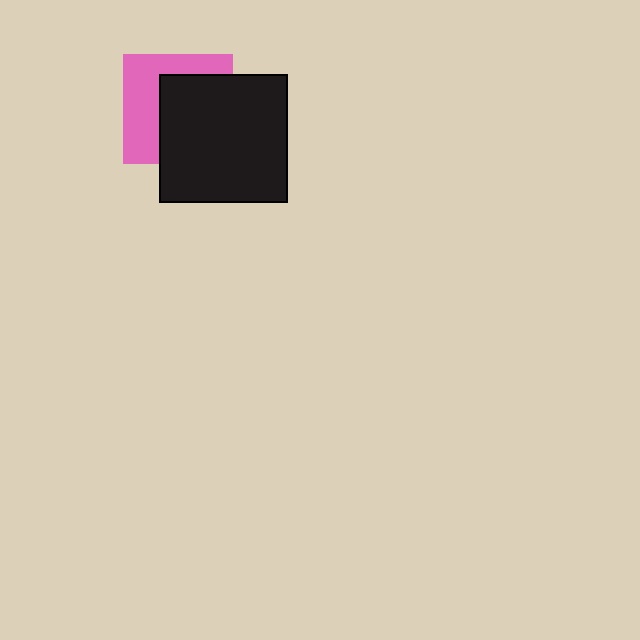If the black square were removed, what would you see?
You would see the complete pink square.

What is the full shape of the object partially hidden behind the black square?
The partially hidden object is a pink square.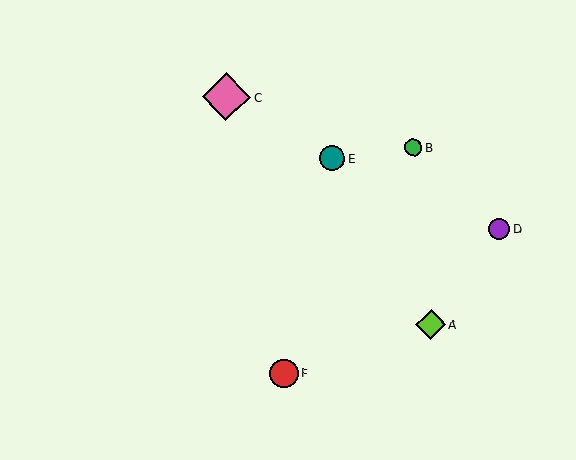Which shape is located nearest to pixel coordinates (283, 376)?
The red circle (labeled F) at (284, 373) is nearest to that location.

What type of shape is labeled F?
Shape F is a red circle.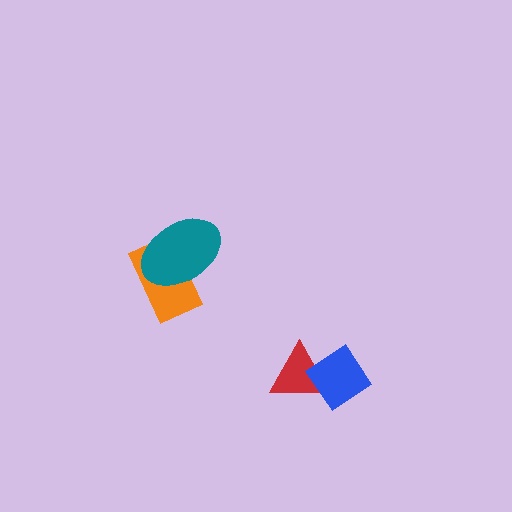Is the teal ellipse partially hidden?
No, no other shape covers it.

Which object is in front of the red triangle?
The blue diamond is in front of the red triangle.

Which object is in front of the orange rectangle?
The teal ellipse is in front of the orange rectangle.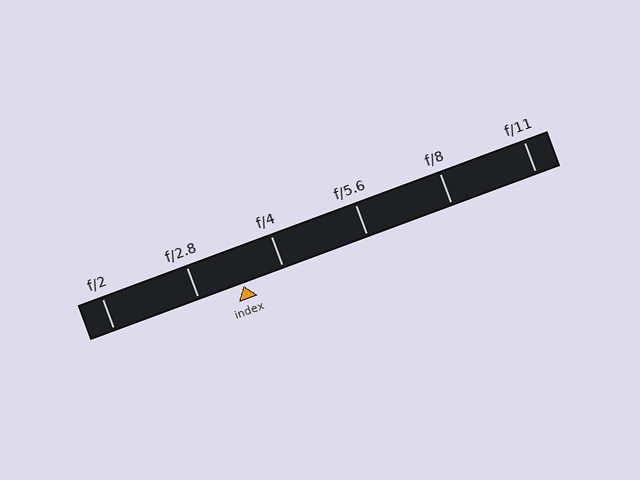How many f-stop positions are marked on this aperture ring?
There are 6 f-stop positions marked.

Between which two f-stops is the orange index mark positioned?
The index mark is between f/2.8 and f/4.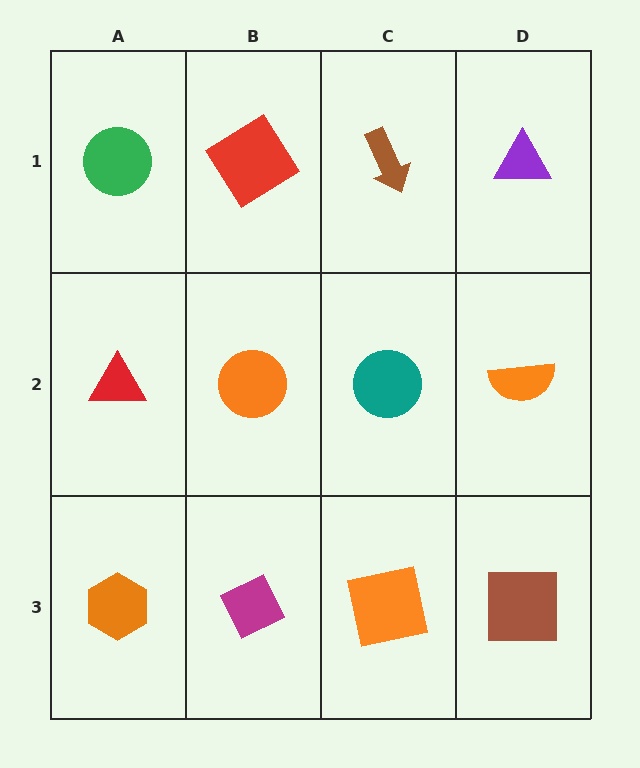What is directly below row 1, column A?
A red triangle.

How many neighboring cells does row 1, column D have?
2.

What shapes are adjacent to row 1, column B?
An orange circle (row 2, column B), a green circle (row 1, column A), a brown arrow (row 1, column C).